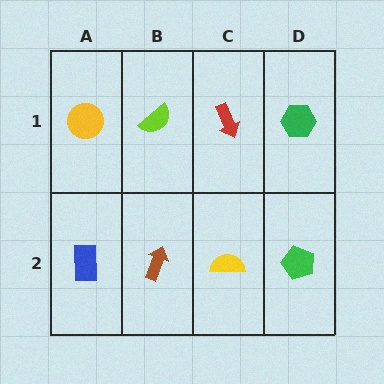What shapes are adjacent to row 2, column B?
A lime semicircle (row 1, column B), a blue rectangle (row 2, column A), a yellow semicircle (row 2, column C).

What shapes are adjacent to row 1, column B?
A brown arrow (row 2, column B), a yellow circle (row 1, column A), a red arrow (row 1, column C).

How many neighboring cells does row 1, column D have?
2.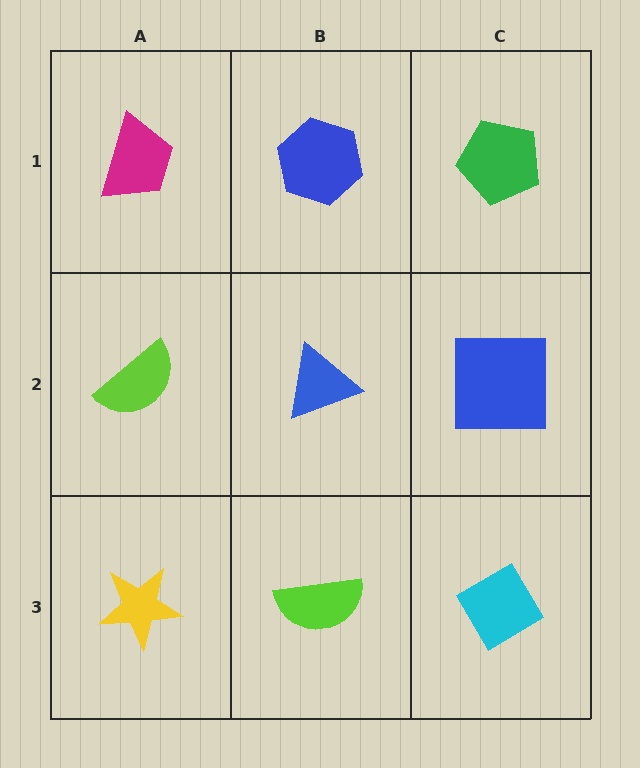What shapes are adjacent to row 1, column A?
A lime semicircle (row 2, column A), a blue hexagon (row 1, column B).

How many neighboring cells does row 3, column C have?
2.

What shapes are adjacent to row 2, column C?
A green pentagon (row 1, column C), a cyan diamond (row 3, column C), a blue triangle (row 2, column B).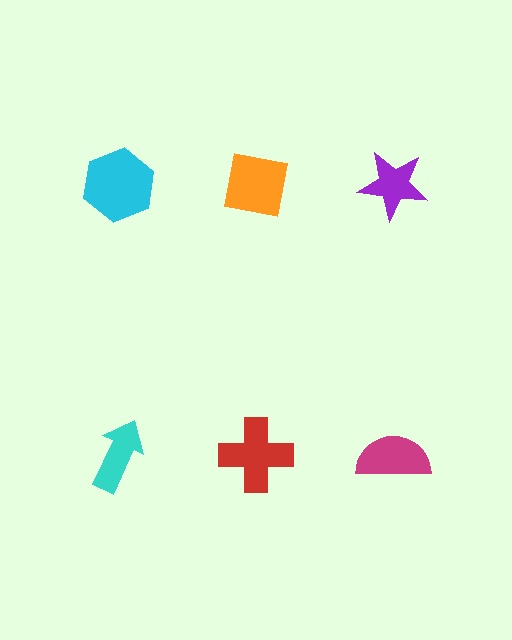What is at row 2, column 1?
A cyan arrow.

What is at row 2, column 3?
A magenta semicircle.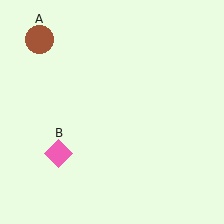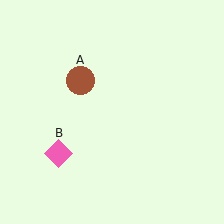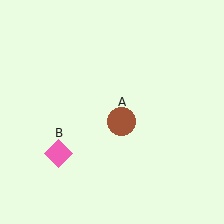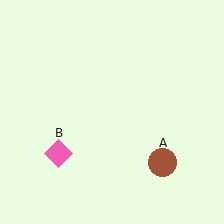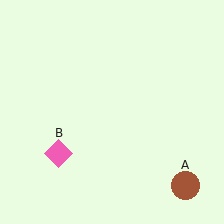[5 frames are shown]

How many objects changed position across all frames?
1 object changed position: brown circle (object A).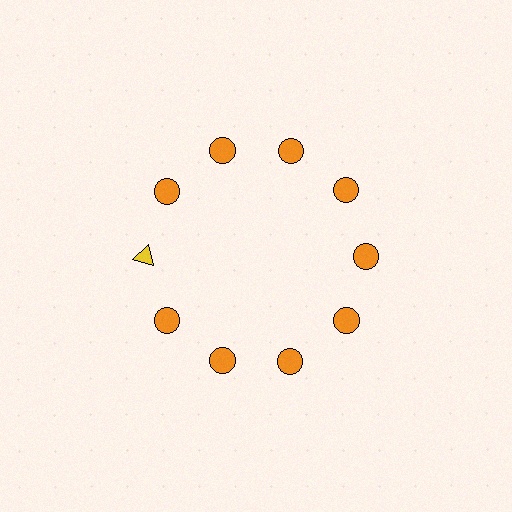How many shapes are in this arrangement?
There are 10 shapes arranged in a ring pattern.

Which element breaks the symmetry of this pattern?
The yellow triangle at roughly the 9 o'clock position breaks the symmetry. All other shapes are orange circles.